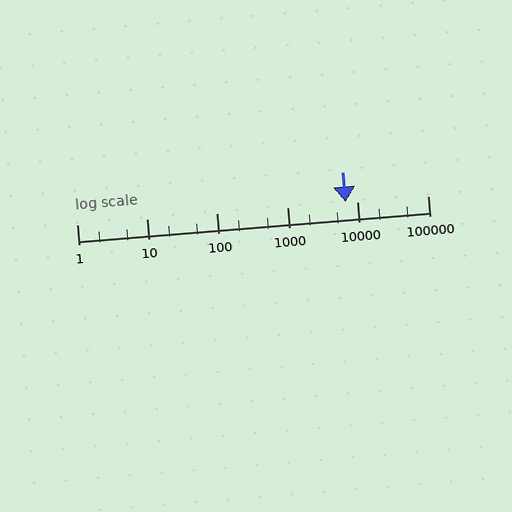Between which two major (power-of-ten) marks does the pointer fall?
The pointer is between 1000 and 10000.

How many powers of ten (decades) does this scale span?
The scale spans 5 decades, from 1 to 100000.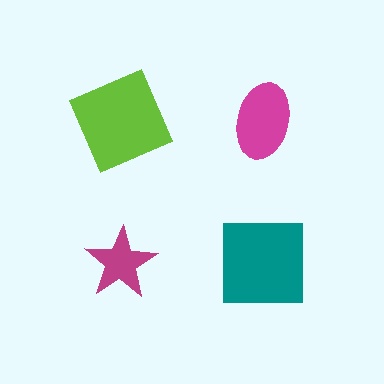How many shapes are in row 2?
2 shapes.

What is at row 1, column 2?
A magenta ellipse.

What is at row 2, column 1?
A magenta star.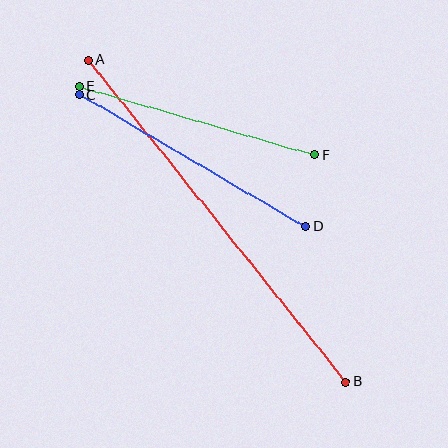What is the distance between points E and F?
The distance is approximately 245 pixels.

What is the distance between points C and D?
The distance is approximately 262 pixels.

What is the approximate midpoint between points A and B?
The midpoint is at approximately (217, 221) pixels.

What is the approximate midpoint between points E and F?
The midpoint is at approximately (197, 121) pixels.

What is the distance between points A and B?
The distance is approximately 413 pixels.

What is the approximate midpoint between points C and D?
The midpoint is at approximately (193, 161) pixels.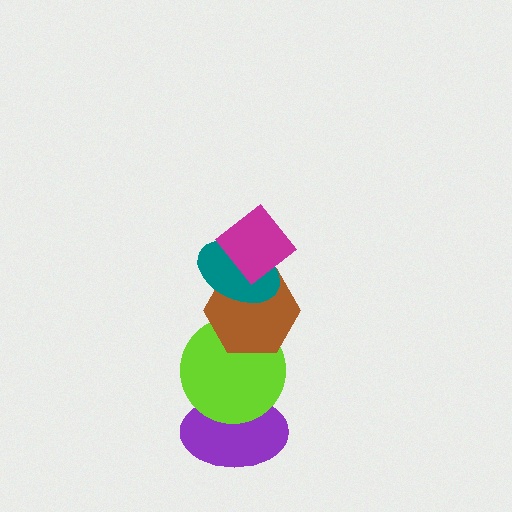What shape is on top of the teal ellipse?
The magenta diamond is on top of the teal ellipse.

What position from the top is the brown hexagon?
The brown hexagon is 3rd from the top.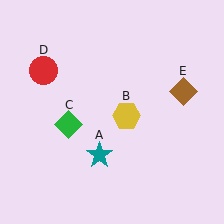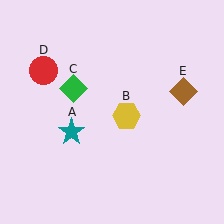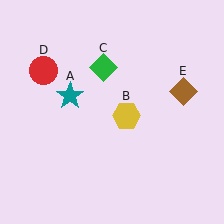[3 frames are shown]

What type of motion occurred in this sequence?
The teal star (object A), green diamond (object C) rotated clockwise around the center of the scene.